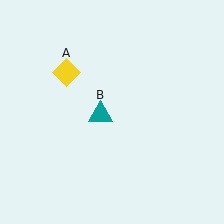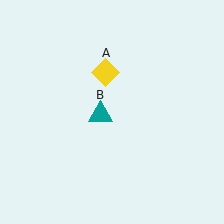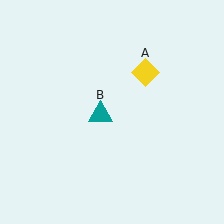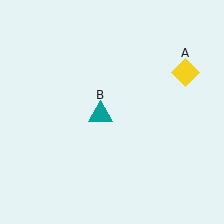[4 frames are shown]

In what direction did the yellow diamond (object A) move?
The yellow diamond (object A) moved right.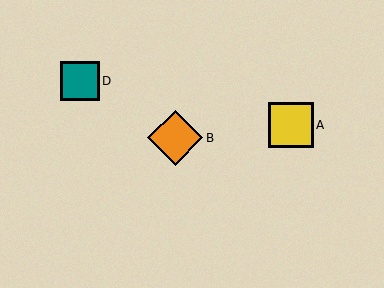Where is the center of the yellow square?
The center of the yellow square is at (291, 125).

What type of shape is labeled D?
Shape D is a teal square.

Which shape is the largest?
The orange diamond (labeled B) is the largest.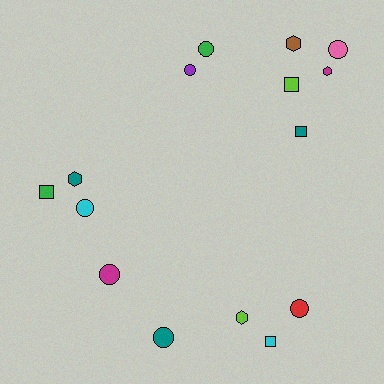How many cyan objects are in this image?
There are 2 cyan objects.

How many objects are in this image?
There are 15 objects.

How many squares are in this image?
There are 4 squares.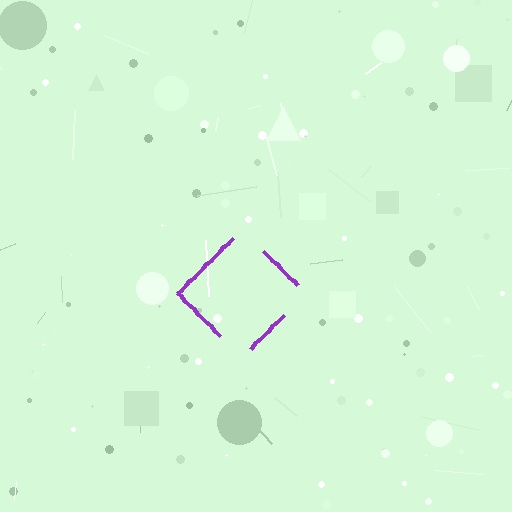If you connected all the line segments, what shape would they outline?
They would outline a diamond.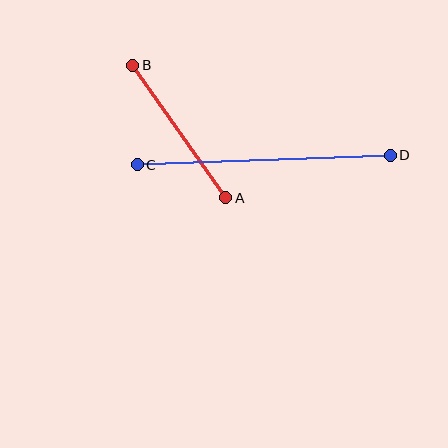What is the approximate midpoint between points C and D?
The midpoint is at approximately (264, 160) pixels.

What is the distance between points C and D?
The distance is approximately 253 pixels.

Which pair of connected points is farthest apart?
Points C and D are farthest apart.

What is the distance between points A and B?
The distance is approximately 162 pixels.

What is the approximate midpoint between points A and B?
The midpoint is at approximately (179, 132) pixels.